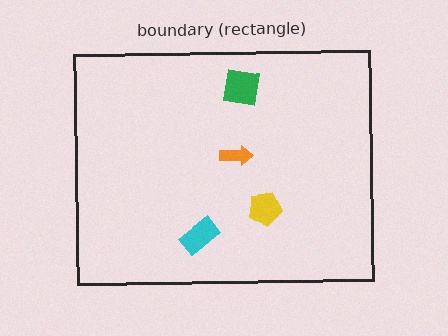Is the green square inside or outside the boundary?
Inside.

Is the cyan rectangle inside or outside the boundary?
Inside.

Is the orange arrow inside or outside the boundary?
Inside.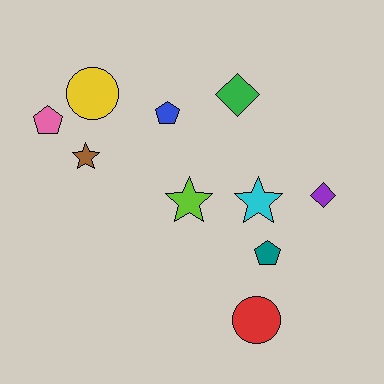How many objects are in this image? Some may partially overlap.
There are 10 objects.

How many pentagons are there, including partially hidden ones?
There are 3 pentagons.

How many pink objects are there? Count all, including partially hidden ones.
There is 1 pink object.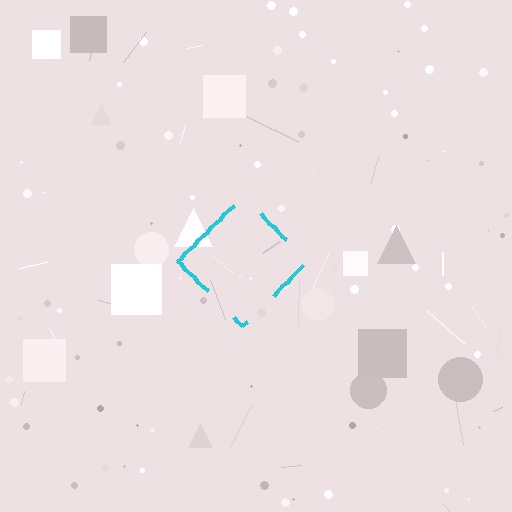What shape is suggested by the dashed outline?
The dashed outline suggests a diamond.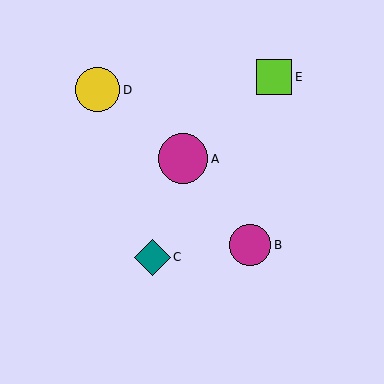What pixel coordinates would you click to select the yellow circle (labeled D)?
Click at (97, 90) to select the yellow circle D.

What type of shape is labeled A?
Shape A is a magenta circle.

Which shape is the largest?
The magenta circle (labeled A) is the largest.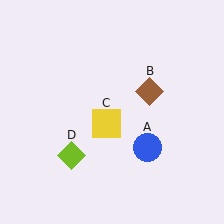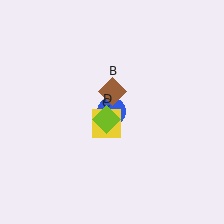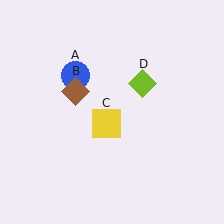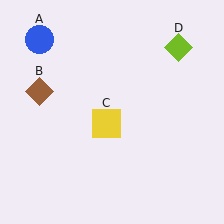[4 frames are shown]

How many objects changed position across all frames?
3 objects changed position: blue circle (object A), brown diamond (object B), lime diamond (object D).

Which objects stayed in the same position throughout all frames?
Yellow square (object C) remained stationary.